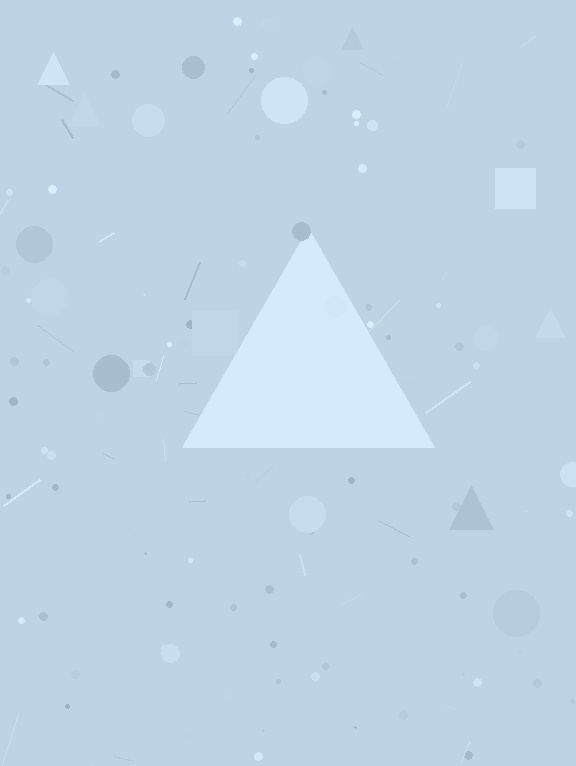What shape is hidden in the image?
A triangle is hidden in the image.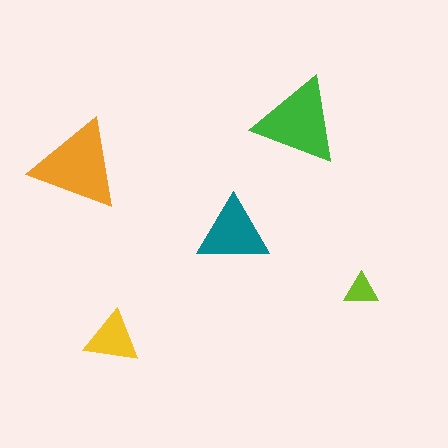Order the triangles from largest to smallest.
the orange one, the green one, the teal one, the yellow one, the lime one.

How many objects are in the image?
There are 5 objects in the image.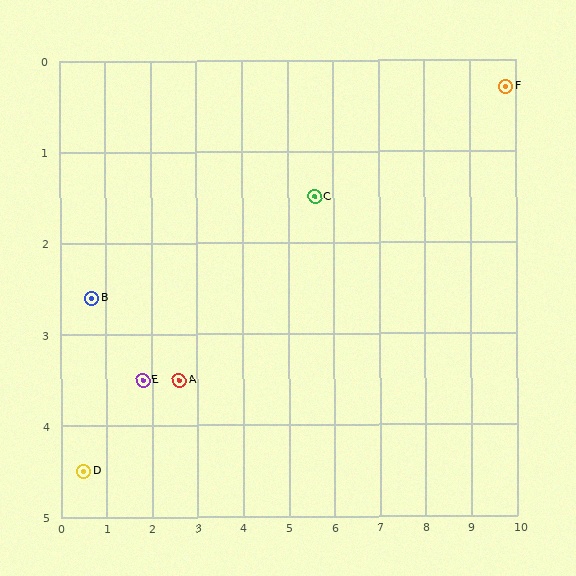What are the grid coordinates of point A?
Point A is at approximately (2.6, 3.5).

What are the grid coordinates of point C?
Point C is at approximately (5.6, 1.5).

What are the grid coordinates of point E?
Point E is at approximately (1.8, 3.5).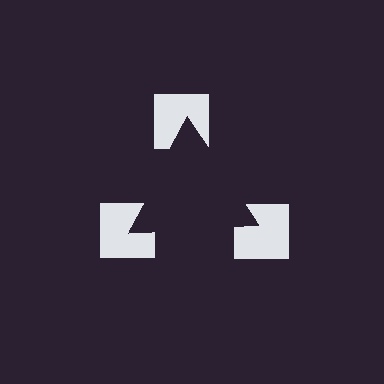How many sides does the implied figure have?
3 sides.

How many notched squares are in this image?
There are 3 — one at each vertex of the illusory triangle.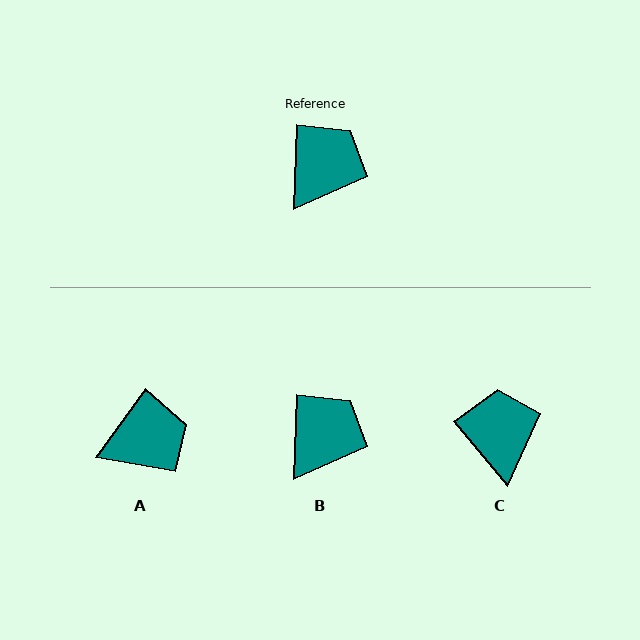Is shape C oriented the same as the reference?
No, it is off by about 41 degrees.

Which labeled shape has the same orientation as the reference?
B.